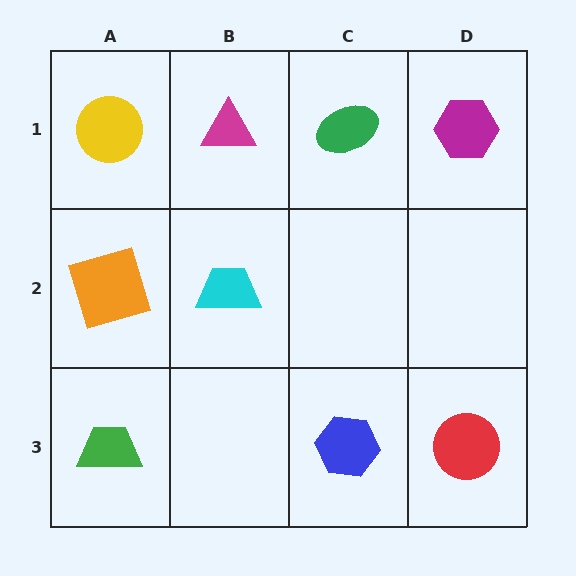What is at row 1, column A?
A yellow circle.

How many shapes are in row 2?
2 shapes.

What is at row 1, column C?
A green ellipse.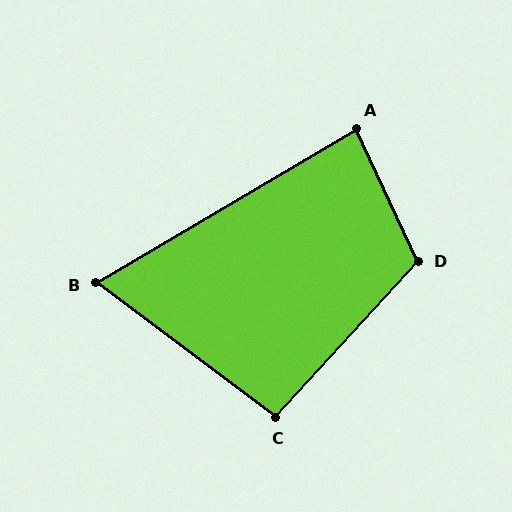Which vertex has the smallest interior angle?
B, at approximately 67 degrees.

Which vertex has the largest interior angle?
D, at approximately 113 degrees.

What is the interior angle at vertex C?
Approximately 96 degrees (obtuse).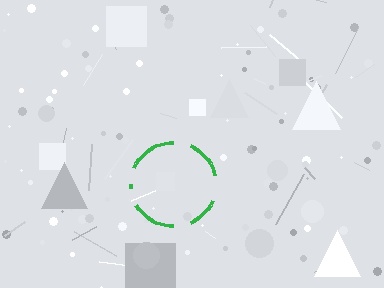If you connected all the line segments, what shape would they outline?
They would outline a circle.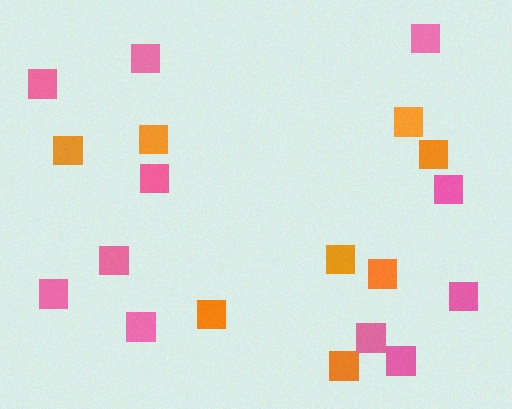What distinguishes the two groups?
There are 2 groups: one group of orange squares (8) and one group of pink squares (11).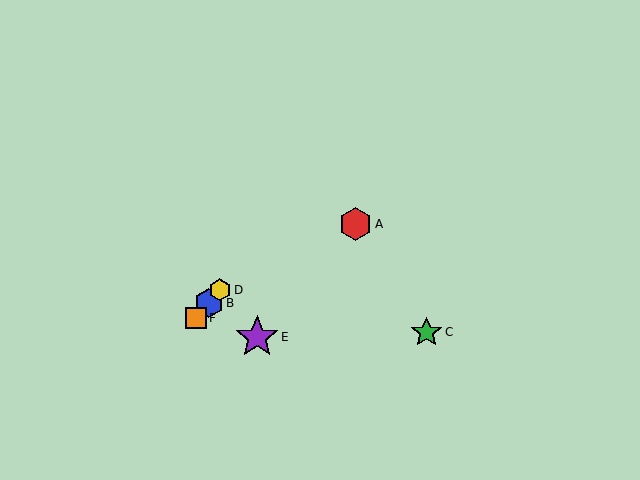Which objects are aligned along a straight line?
Objects B, D, F are aligned along a straight line.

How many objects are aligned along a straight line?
3 objects (B, D, F) are aligned along a straight line.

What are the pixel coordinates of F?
Object F is at (196, 318).